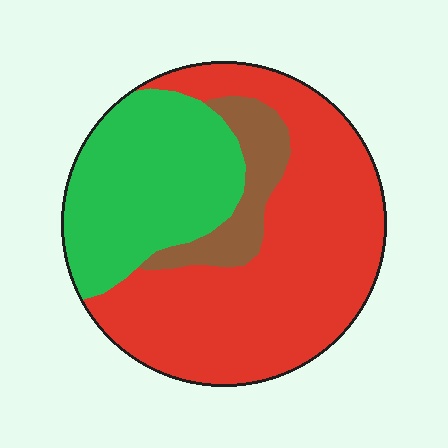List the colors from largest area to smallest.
From largest to smallest: red, green, brown.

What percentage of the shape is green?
Green covers 32% of the shape.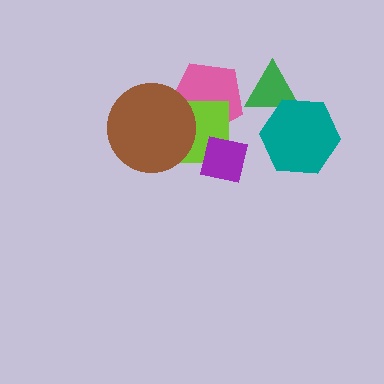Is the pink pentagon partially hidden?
Yes, it is partially covered by another shape.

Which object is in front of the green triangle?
The teal hexagon is in front of the green triangle.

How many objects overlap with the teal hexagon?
1 object overlaps with the teal hexagon.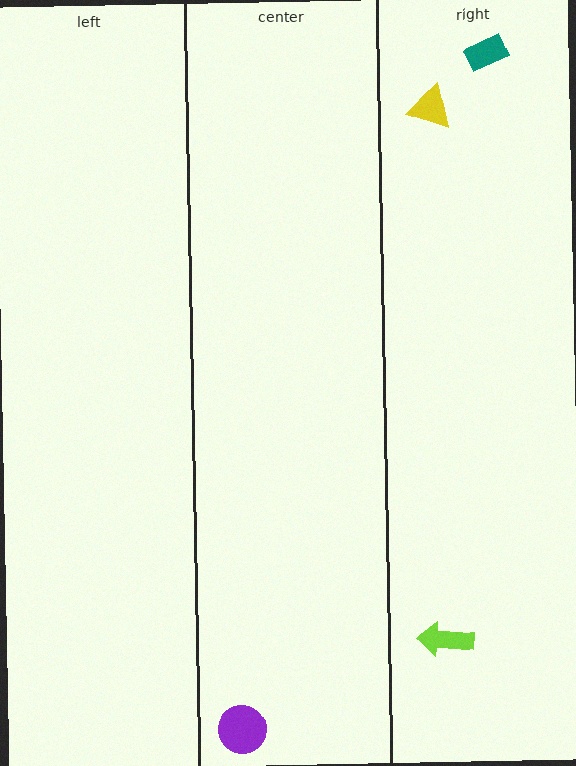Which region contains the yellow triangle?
The right region.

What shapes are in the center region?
The purple circle.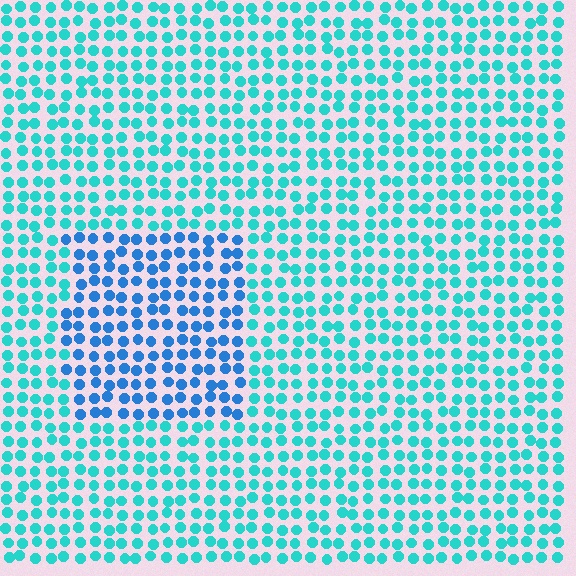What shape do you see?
I see a rectangle.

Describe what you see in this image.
The image is filled with small cyan elements in a uniform arrangement. A rectangle-shaped region is visible where the elements are tinted to a slightly different hue, forming a subtle color boundary.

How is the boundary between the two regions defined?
The boundary is defined purely by a slight shift in hue (about 34 degrees). Spacing, size, and orientation are identical on both sides.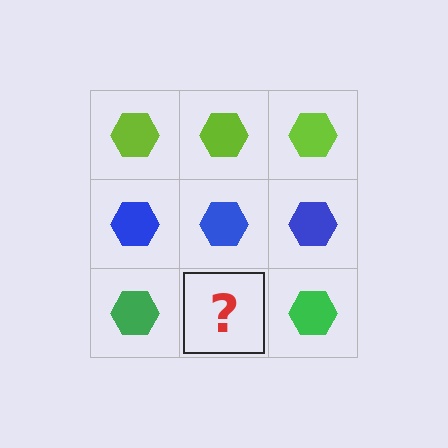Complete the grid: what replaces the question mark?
The question mark should be replaced with a green hexagon.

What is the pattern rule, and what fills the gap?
The rule is that each row has a consistent color. The gap should be filled with a green hexagon.